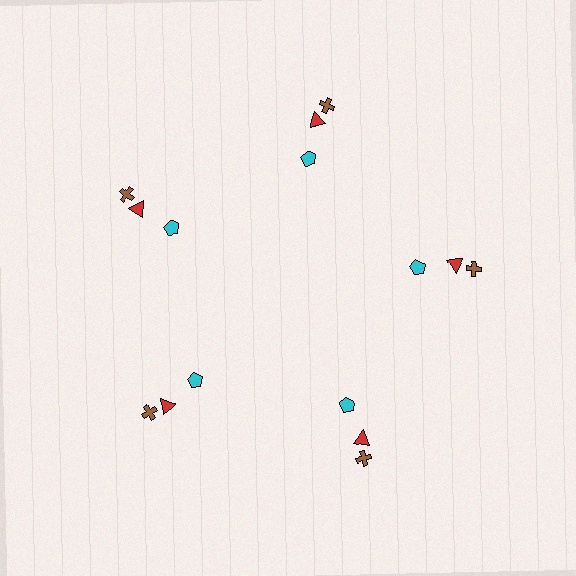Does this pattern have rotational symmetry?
Yes, this pattern has 5-fold rotational symmetry. It looks the same after rotating 72 degrees around the center.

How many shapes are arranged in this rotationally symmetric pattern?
There are 15 shapes, arranged in 5 groups of 3.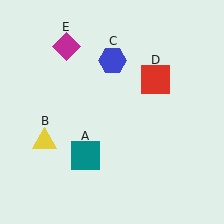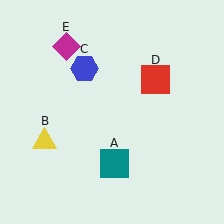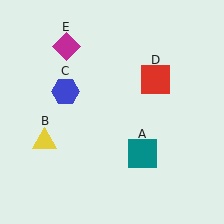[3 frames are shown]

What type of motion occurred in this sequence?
The teal square (object A), blue hexagon (object C) rotated counterclockwise around the center of the scene.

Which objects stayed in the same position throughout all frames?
Yellow triangle (object B) and red square (object D) and magenta diamond (object E) remained stationary.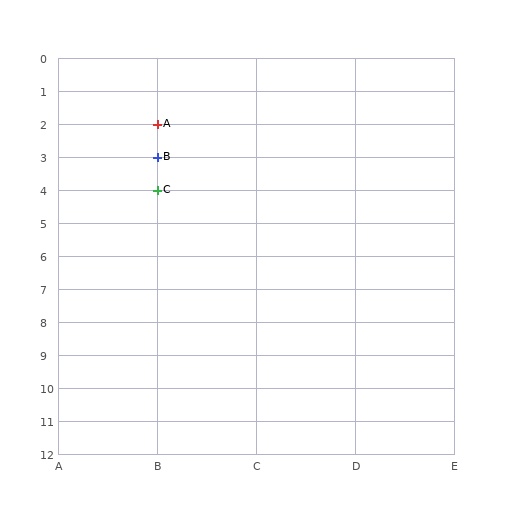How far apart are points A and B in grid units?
Points A and B are 1 row apart.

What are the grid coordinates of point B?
Point B is at grid coordinates (B, 3).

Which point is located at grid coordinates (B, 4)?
Point C is at (B, 4).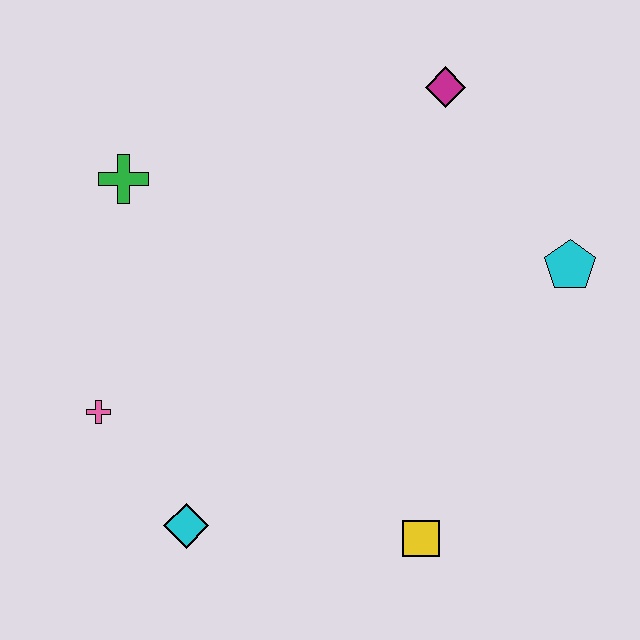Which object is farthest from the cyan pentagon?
The pink cross is farthest from the cyan pentagon.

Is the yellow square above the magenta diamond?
No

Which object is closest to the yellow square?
The cyan diamond is closest to the yellow square.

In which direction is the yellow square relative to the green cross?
The yellow square is below the green cross.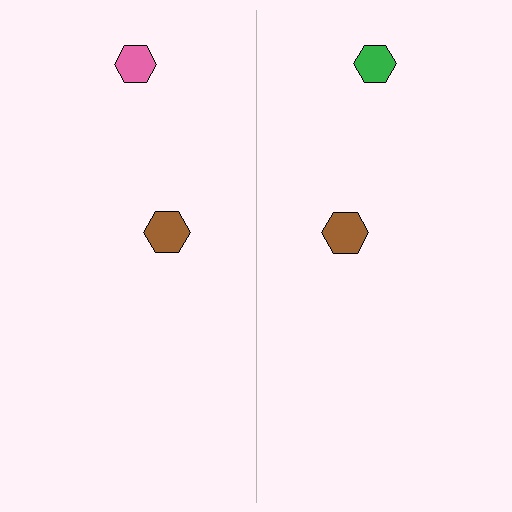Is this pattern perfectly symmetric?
No, the pattern is not perfectly symmetric. The green hexagon on the right side breaks the symmetry — its mirror counterpart is pink.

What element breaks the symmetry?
The green hexagon on the right side breaks the symmetry — its mirror counterpart is pink.